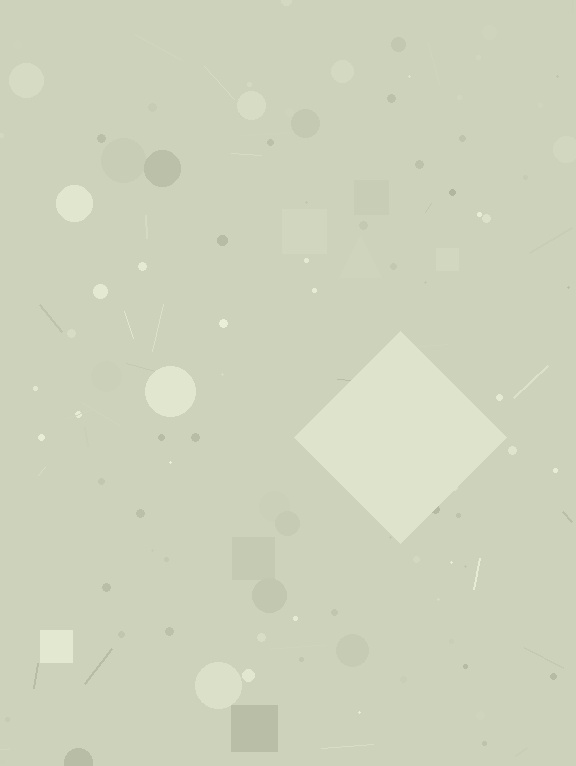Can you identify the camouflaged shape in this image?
The camouflaged shape is a diamond.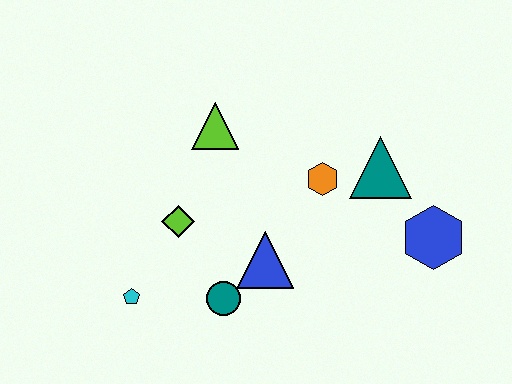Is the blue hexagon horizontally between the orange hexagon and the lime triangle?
No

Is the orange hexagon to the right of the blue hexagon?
No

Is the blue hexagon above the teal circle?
Yes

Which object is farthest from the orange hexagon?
The cyan pentagon is farthest from the orange hexagon.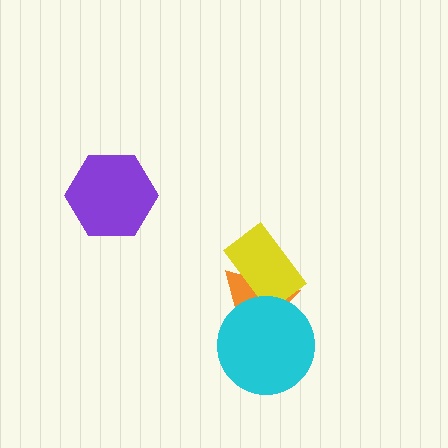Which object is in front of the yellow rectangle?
The cyan circle is in front of the yellow rectangle.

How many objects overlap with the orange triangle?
2 objects overlap with the orange triangle.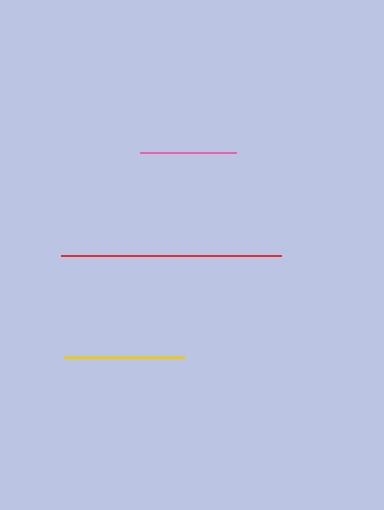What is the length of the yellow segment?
The yellow segment is approximately 120 pixels long.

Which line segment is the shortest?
The pink line is the shortest at approximately 97 pixels.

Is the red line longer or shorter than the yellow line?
The red line is longer than the yellow line.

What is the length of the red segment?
The red segment is approximately 220 pixels long.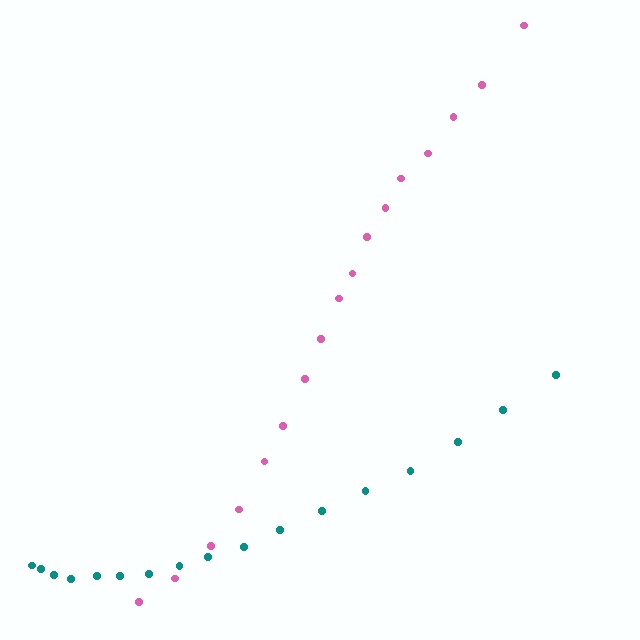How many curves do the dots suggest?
There are 2 distinct paths.